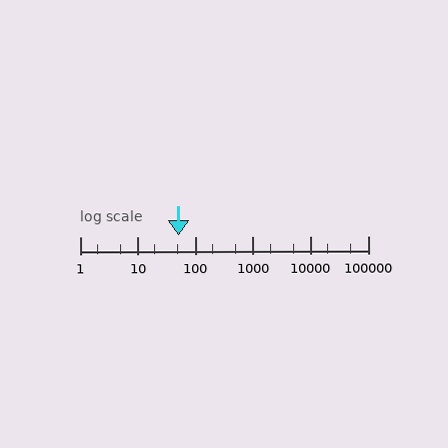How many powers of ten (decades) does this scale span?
The scale spans 5 decades, from 1 to 100000.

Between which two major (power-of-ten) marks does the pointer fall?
The pointer is between 10 and 100.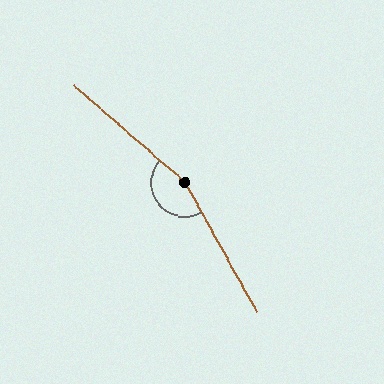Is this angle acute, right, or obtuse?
It is obtuse.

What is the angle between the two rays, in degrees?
Approximately 160 degrees.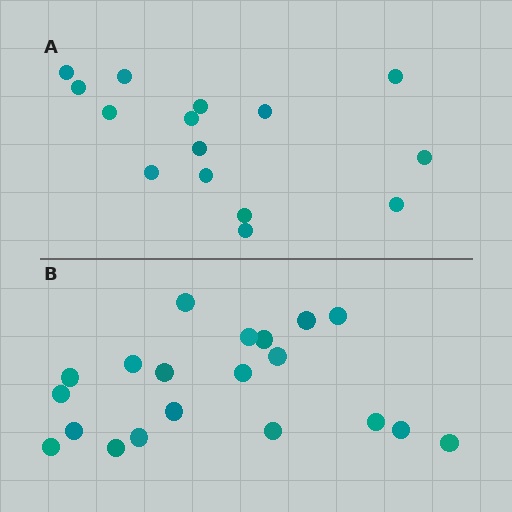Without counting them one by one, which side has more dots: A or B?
Region B (the bottom region) has more dots.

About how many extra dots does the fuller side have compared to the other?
Region B has about 5 more dots than region A.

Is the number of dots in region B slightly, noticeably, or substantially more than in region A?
Region B has noticeably more, but not dramatically so. The ratio is roughly 1.3 to 1.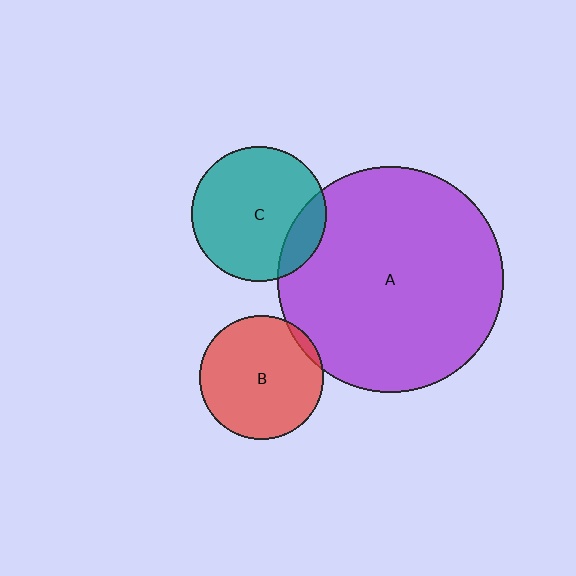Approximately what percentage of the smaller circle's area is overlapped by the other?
Approximately 5%.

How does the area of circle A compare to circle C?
Approximately 2.8 times.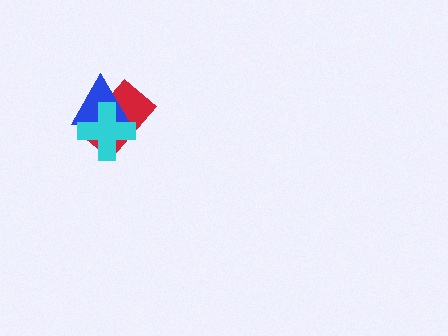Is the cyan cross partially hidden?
No, no other shape covers it.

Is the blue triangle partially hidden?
Yes, it is partially covered by another shape.